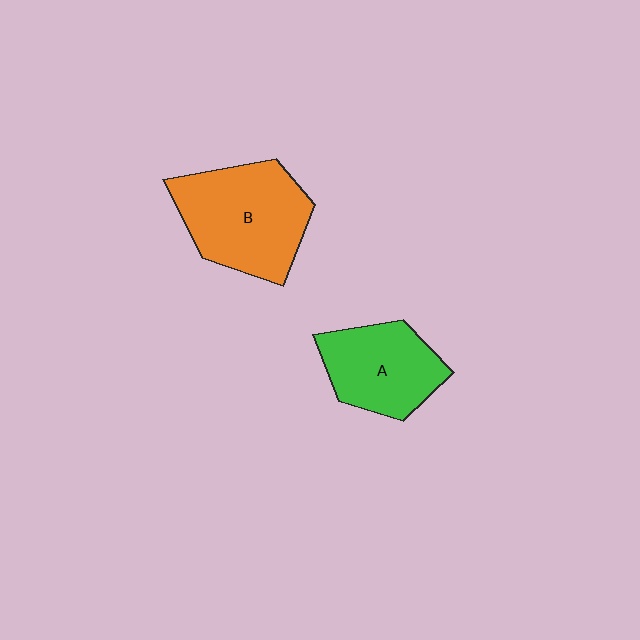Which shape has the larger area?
Shape B (orange).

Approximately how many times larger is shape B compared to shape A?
Approximately 1.4 times.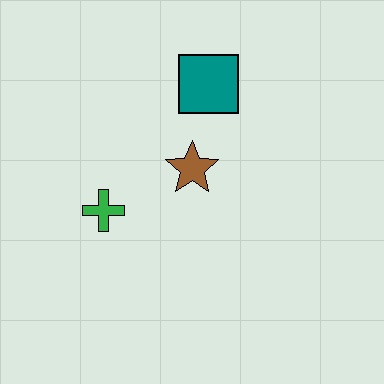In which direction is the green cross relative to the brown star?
The green cross is to the left of the brown star.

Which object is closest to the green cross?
The brown star is closest to the green cross.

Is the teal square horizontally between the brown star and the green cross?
No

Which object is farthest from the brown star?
The green cross is farthest from the brown star.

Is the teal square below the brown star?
No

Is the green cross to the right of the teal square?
No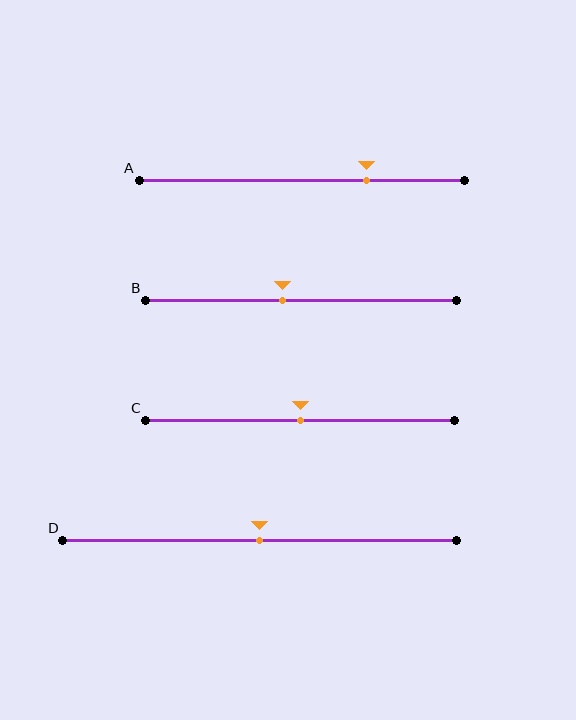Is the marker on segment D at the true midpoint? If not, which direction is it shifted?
Yes, the marker on segment D is at the true midpoint.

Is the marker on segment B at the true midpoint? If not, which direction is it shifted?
No, the marker on segment B is shifted to the left by about 6% of the segment length.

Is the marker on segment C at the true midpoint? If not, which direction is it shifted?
Yes, the marker on segment C is at the true midpoint.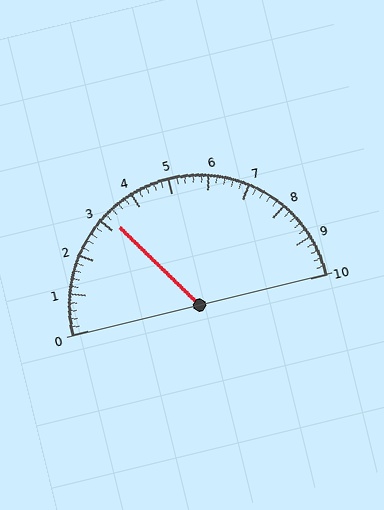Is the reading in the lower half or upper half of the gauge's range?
The reading is in the lower half of the range (0 to 10).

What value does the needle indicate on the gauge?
The needle indicates approximately 3.2.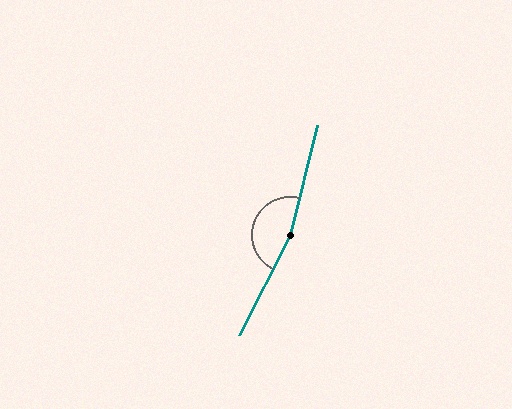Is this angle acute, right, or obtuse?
It is obtuse.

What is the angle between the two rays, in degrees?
Approximately 166 degrees.